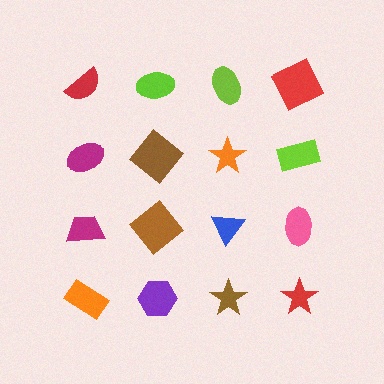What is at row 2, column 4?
A lime rectangle.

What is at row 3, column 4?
A pink ellipse.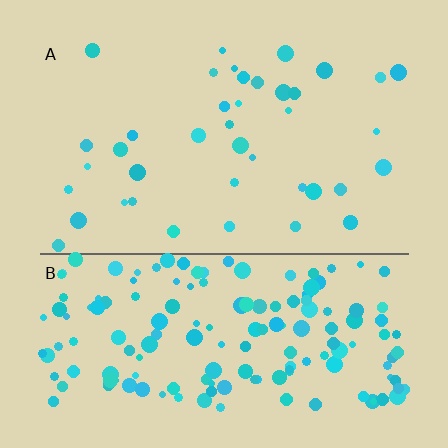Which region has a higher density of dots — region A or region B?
B (the bottom).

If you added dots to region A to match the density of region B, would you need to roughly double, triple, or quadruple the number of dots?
Approximately quadruple.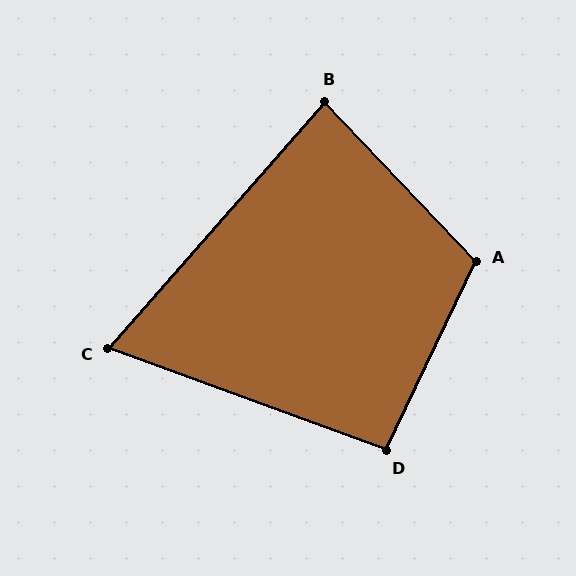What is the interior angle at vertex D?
Approximately 95 degrees (obtuse).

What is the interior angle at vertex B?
Approximately 85 degrees (acute).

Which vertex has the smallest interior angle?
C, at approximately 69 degrees.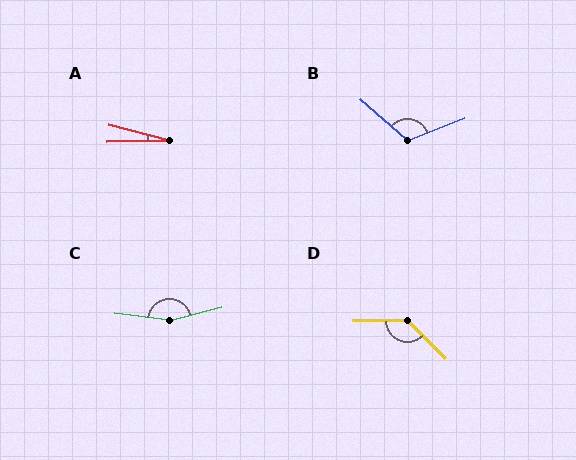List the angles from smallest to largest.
A (15°), B (118°), D (135°), C (159°).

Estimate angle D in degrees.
Approximately 135 degrees.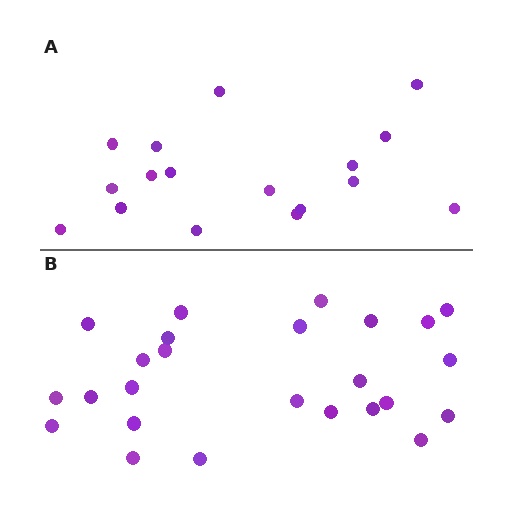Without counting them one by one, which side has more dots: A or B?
Region B (the bottom region) has more dots.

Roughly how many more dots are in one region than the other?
Region B has roughly 8 or so more dots than region A.